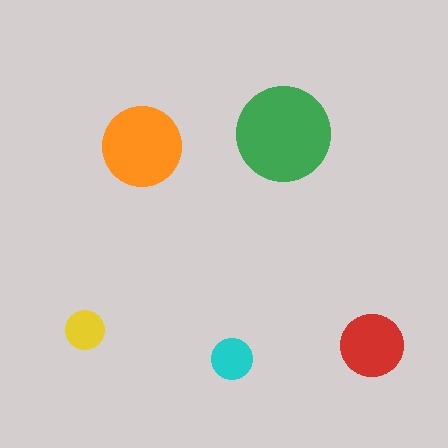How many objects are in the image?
There are 5 objects in the image.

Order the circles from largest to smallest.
the green one, the orange one, the red one, the cyan one, the yellow one.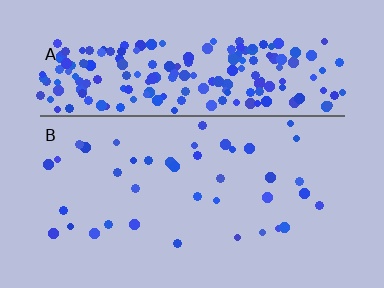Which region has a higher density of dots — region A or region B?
A (the top).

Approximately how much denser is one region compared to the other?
Approximately 6.0× — region A over region B.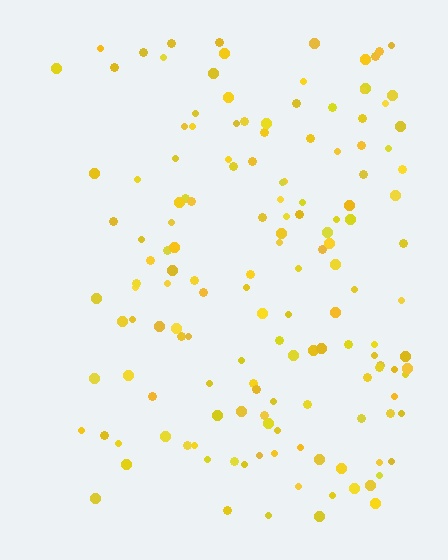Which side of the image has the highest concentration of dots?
The right.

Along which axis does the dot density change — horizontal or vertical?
Horizontal.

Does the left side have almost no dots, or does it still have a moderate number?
Still a moderate number, just noticeably fewer than the right.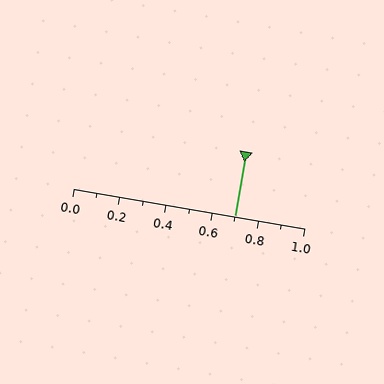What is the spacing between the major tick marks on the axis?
The major ticks are spaced 0.2 apart.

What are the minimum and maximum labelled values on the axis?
The axis runs from 0.0 to 1.0.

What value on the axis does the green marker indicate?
The marker indicates approximately 0.7.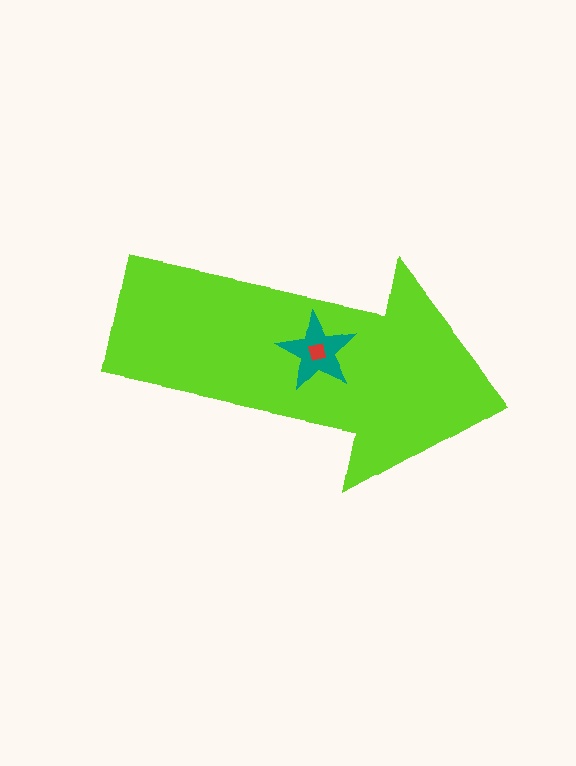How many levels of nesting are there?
3.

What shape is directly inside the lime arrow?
The teal star.